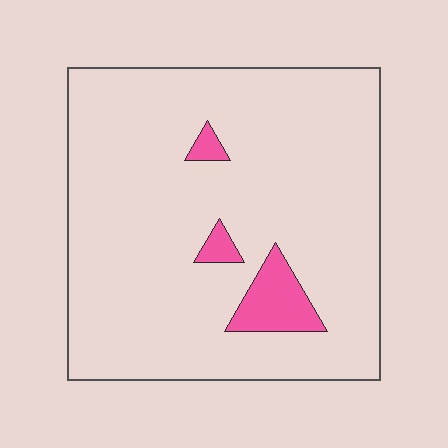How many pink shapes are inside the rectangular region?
3.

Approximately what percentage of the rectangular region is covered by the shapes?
Approximately 5%.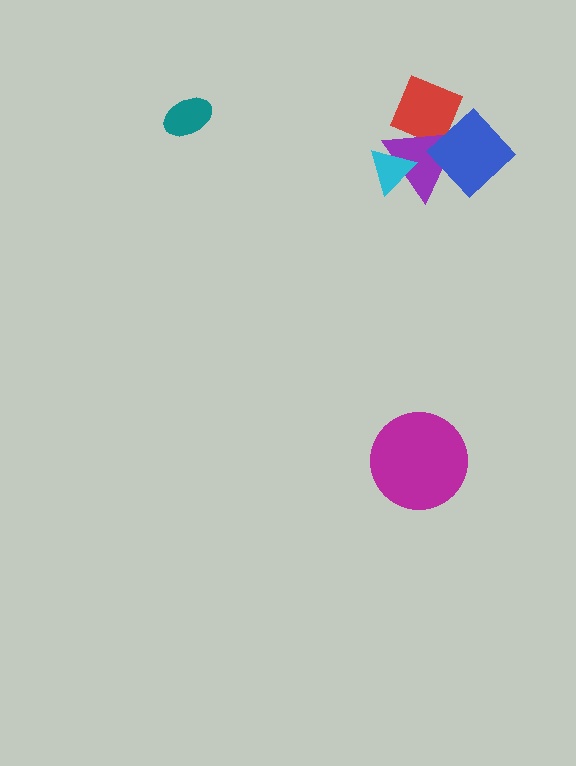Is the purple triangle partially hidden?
Yes, it is partially covered by another shape.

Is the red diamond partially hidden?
Yes, it is partially covered by another shape.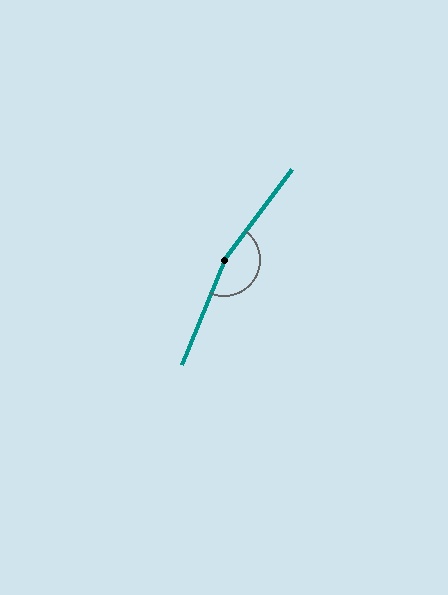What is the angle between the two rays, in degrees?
Approximately 165 degrees.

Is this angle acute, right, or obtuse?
It is obtuse.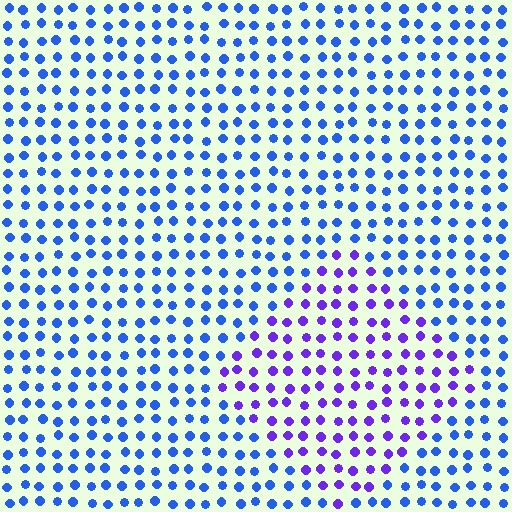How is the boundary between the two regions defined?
The boundary is defined purely by a slight shift in hue (about 40 degrees). Spacing, size, and orientation are identical on both sides.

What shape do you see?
I see a diamond.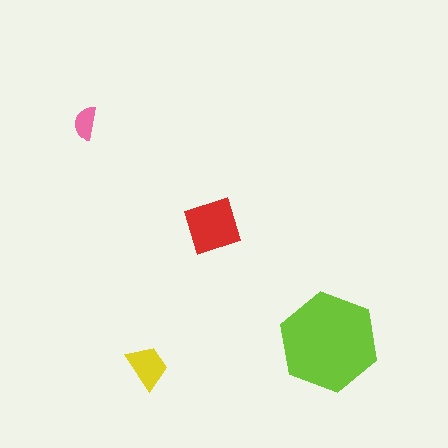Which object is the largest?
The lime hexagon.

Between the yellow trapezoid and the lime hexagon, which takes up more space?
The lime hexagon.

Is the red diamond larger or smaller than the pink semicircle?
Larger.